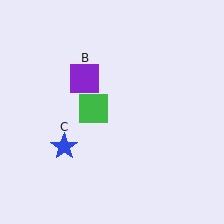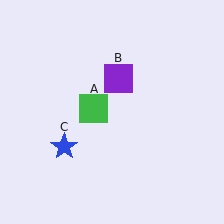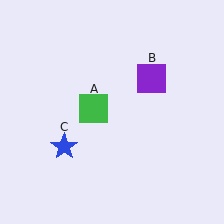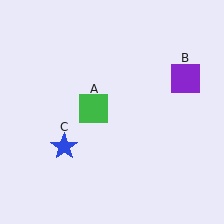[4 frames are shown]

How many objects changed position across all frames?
1 object changed position: purple square (object B).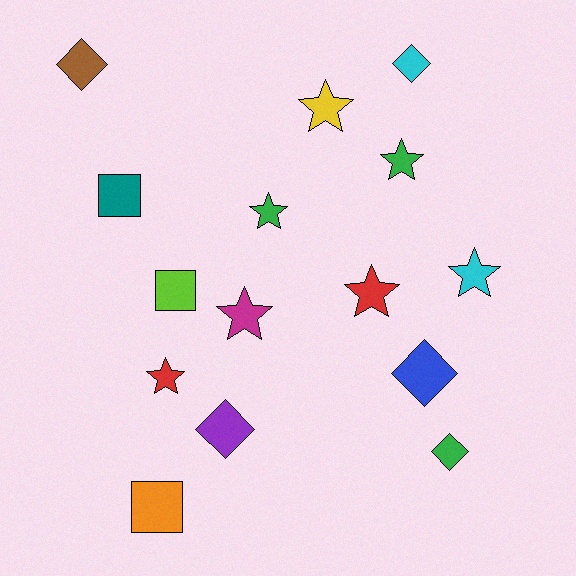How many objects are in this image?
There are 15 objects.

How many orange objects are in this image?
There is 1 orange object.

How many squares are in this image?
There are 3 squares.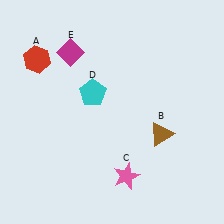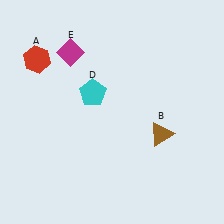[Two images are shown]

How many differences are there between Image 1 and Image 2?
There is 1 difference between the two images.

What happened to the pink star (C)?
The pink star (C) was removed in Image 2. It was in the bottom-right area of Image 1.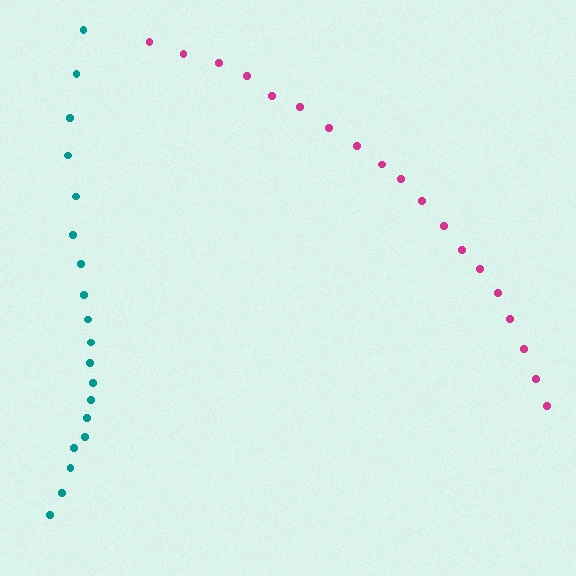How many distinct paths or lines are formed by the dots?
There are 2 distinct paths.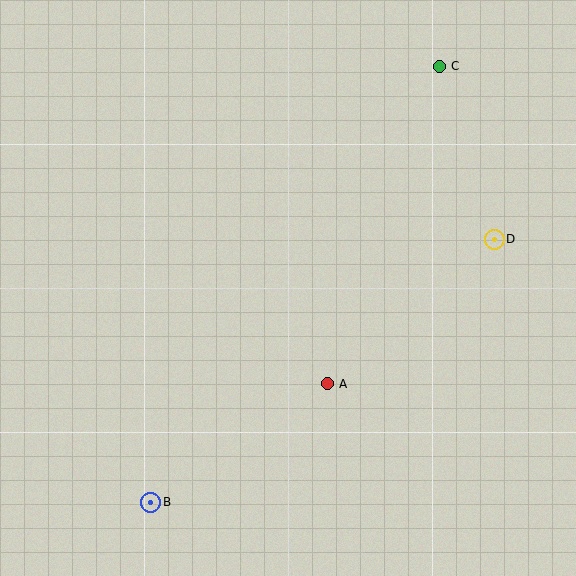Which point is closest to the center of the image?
Point A at (327, 384) is closest to the center.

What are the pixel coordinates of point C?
Point C is at (439, 66).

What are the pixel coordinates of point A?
Point A is at (327, 384).